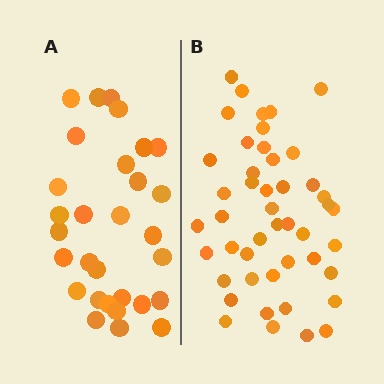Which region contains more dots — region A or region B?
Region B (the right region) has more dots.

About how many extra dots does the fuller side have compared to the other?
Region B has approximately 15 more dots than region A.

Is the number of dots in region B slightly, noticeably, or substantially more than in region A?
Region B has substantially more. The ratio is roughly 1.5 to 1.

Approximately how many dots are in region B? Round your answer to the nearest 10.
About 50 dots. (The exact count is 46, which rounds to 50.)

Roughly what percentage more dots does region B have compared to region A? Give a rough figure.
About 55% more.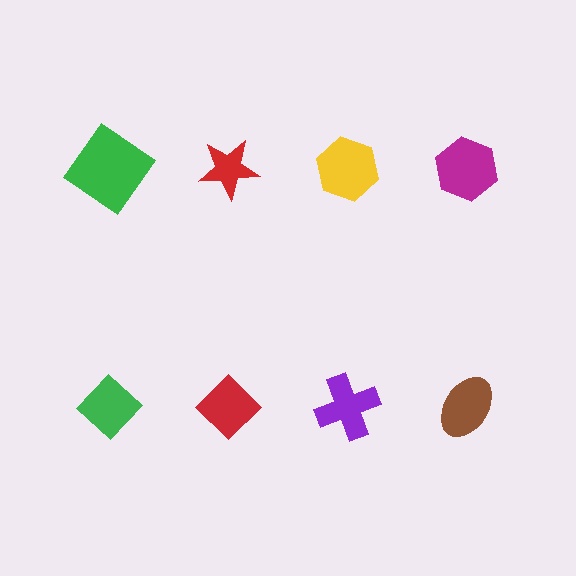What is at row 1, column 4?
A magenta hexagon.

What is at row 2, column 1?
A green diamond.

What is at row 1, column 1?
A green diamond.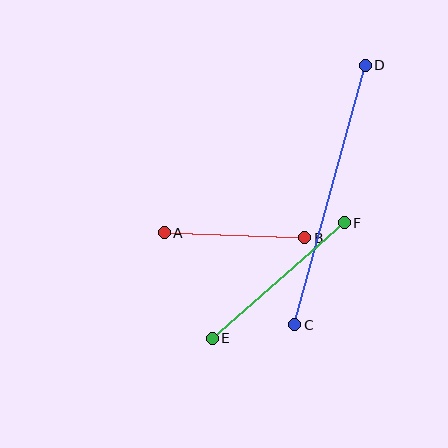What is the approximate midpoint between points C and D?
The midpoint is at approximately (330, 195) pixels.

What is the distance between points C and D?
The distance is approximately 269 pixels.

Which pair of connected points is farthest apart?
Points C and D are farthest apart.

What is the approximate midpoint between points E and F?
The midpoint is at approximately (278, 280) pixels.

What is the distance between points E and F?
The distance is approximately 175 pixels.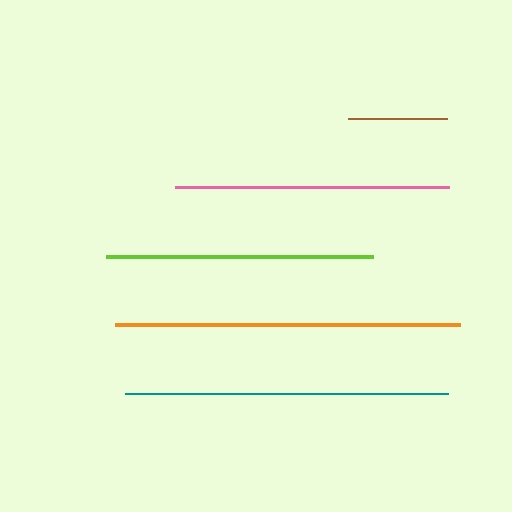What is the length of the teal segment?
The teal segment is approximately 323 pixels long.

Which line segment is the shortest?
The brown line is the shortest at approximately 100 pixels.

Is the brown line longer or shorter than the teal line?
The teal line is longer than the brown line.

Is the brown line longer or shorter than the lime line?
The lime line is longer than the brown line.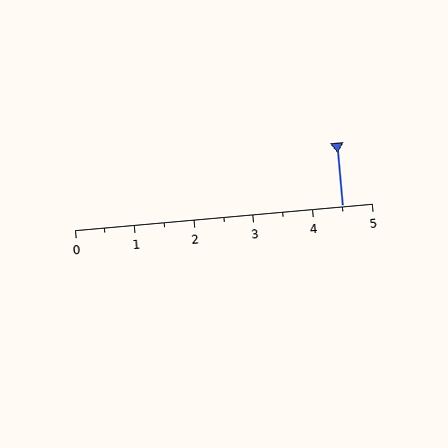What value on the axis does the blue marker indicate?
The marker indicates approximately 4.5.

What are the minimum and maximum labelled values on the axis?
The axis runs from 0 to 5.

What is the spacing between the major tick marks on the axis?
The major ticks are spaced 1 apart.